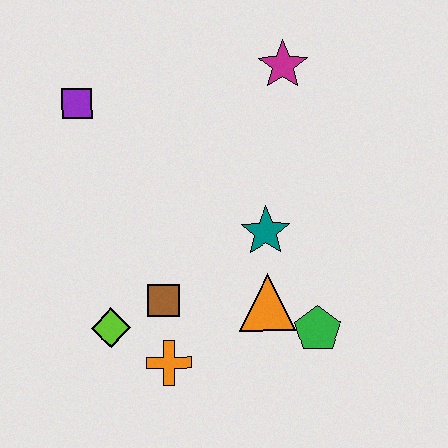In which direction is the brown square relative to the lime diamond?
The brown square is to the right of the lime diamond.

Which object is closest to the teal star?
The orange triangle is closest to the teal star.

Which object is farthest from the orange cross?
The magenta star is farthest from the orange cross.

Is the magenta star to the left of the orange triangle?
No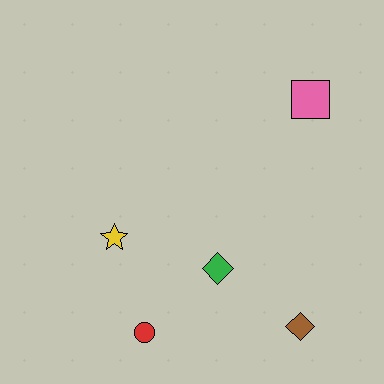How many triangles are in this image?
There are no triangles.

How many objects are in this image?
There are 5 objects.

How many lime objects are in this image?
There are no lime objects.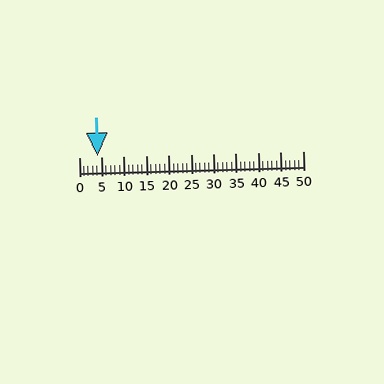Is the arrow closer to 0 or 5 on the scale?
The arrow is closer to 5.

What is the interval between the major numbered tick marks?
The major tick marks are spaced 5 units apart.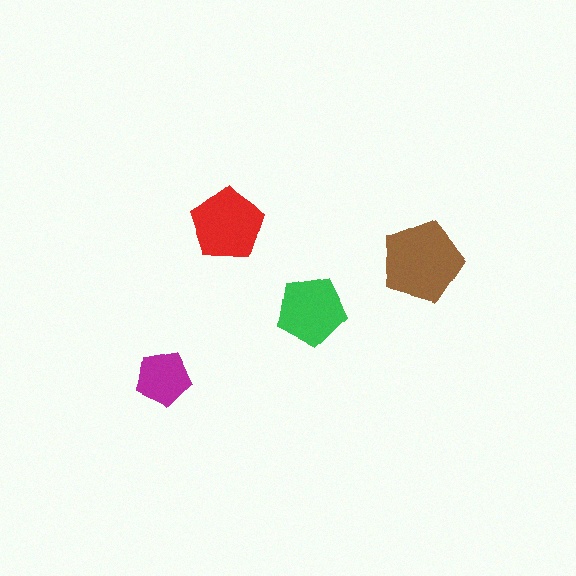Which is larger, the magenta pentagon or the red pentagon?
The red one.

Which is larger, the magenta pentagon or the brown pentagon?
The brown one.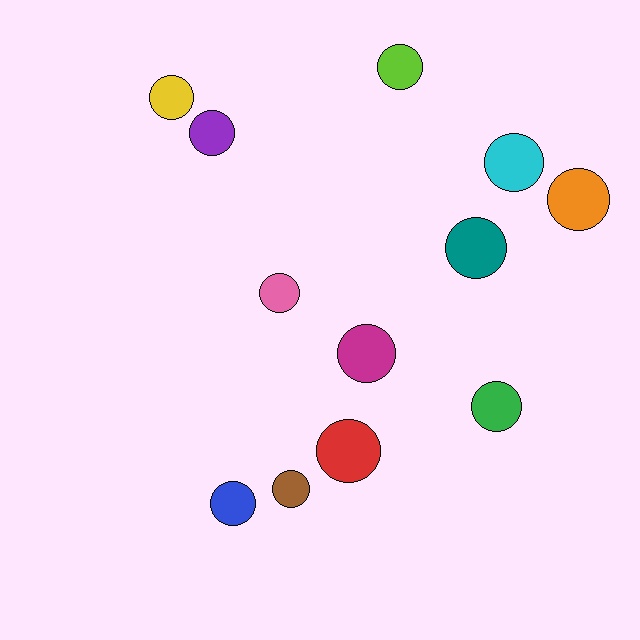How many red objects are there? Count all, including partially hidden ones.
There is 1 red object.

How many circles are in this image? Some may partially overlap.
There are 12 circles.